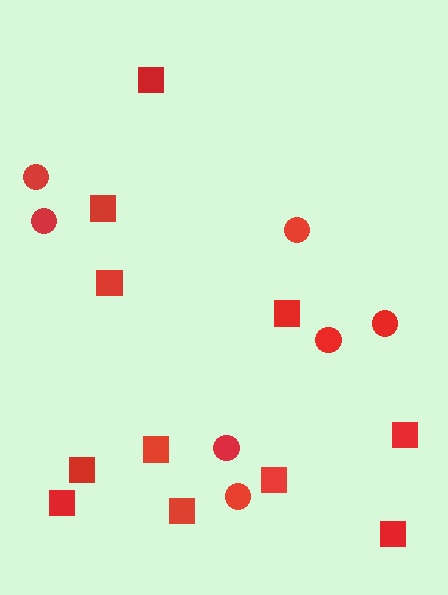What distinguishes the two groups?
There are 2 groups: one group of circles (7) and one group of squares (11).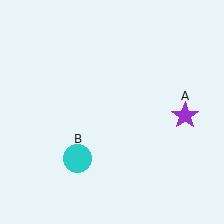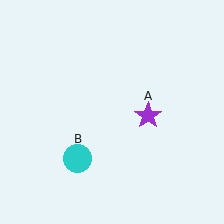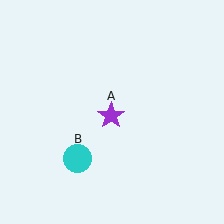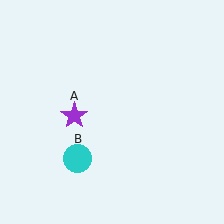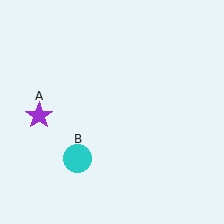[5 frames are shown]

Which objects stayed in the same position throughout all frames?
Cyan circle (object B) remained stationary.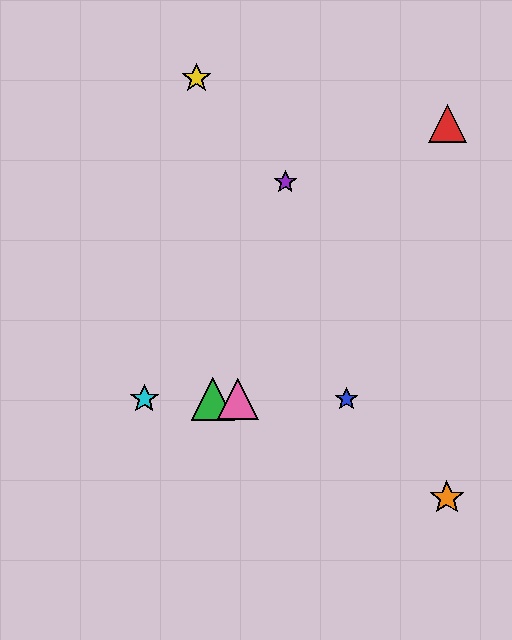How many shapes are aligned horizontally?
4 shapes (the blue star, the green triangle, the cyan star, the pink triangle) are aligned horizontally.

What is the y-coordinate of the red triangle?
The red triangle is at y≈123.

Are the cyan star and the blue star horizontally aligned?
Yes, both are at y≈399.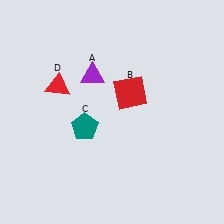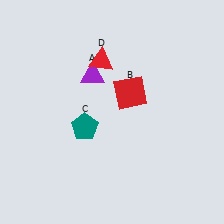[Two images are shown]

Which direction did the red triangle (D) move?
The red triangle (D) moved right.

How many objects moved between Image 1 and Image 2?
1 object moved between the two images.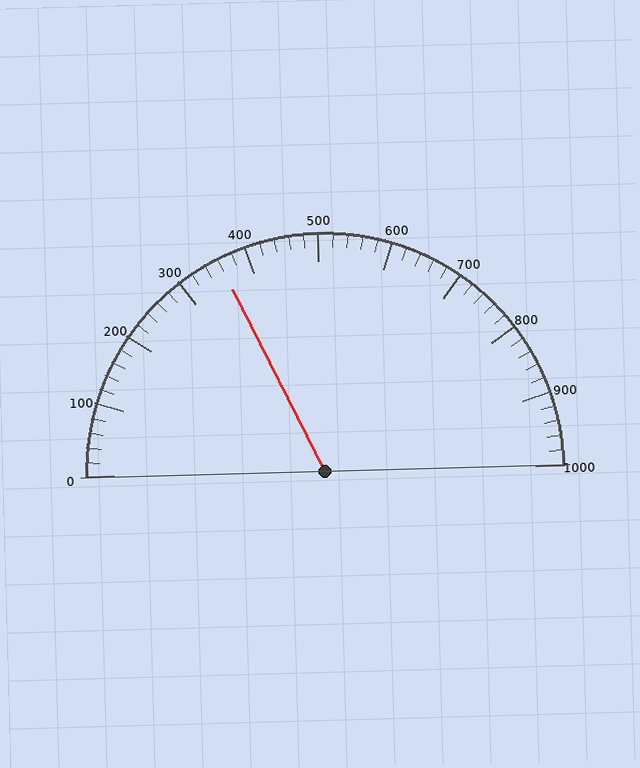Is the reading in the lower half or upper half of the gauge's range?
The reading is in the lower half of the range (0 to 1000).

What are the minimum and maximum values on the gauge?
The gauge ranges from 0 to 1000.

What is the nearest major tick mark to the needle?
The nearest major tick mark is 400.